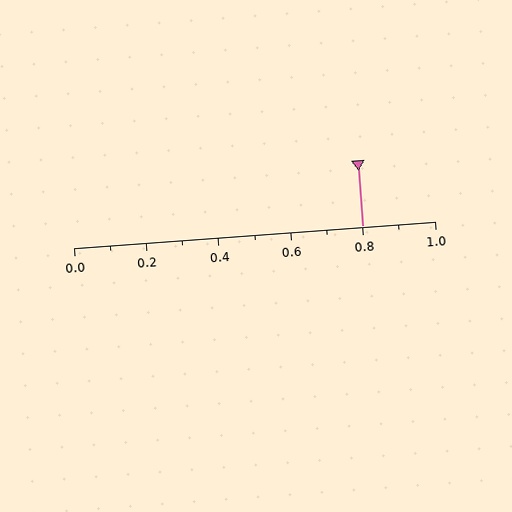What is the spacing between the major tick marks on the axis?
The major ticks are spaced 0.2 apart.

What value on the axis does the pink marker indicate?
The marker indicates approximately 0.8.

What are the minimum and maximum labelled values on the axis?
The axis runs from 0.0 to 1.0.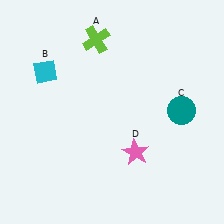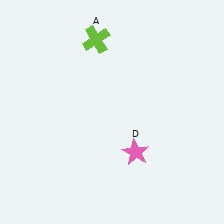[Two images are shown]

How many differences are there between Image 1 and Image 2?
There are 2 differences between the two images.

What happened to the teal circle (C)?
The teal circle (C) was removed in Image 2. It was in the top-right area of Image 1.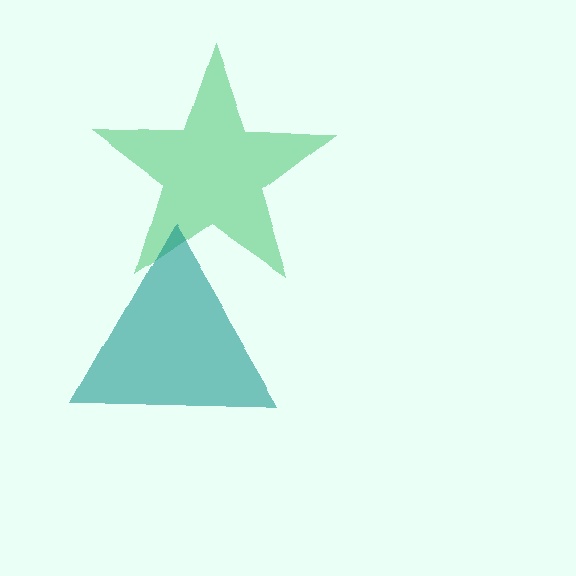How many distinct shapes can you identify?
There are 2 distinct shapes: a green star, a teal triangle.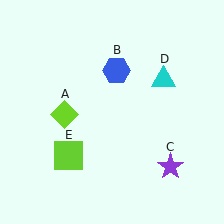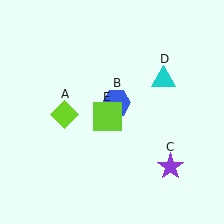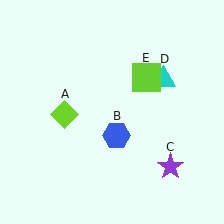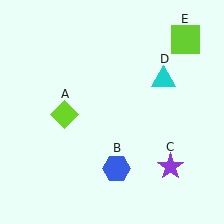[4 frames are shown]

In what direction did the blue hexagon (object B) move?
The blue hexagon (object B) moved down.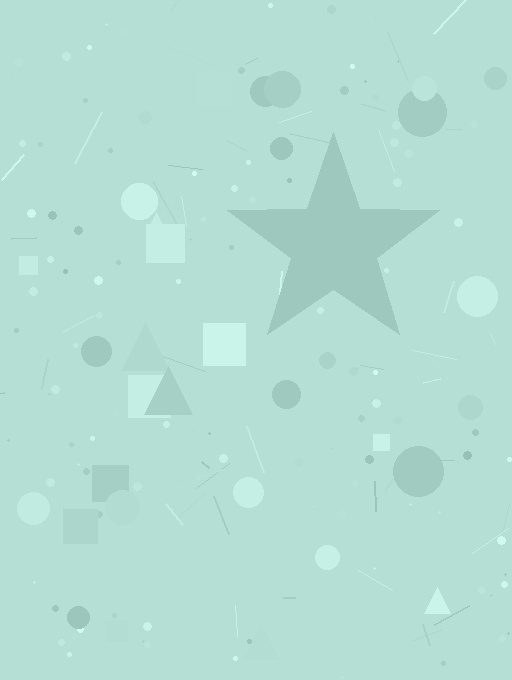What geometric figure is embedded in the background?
A star is embedded in the background.